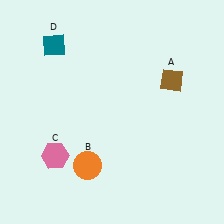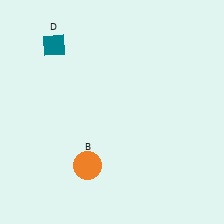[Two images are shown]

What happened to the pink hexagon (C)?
The pink hexagon (C) was removed in Image 2. It was in the bottom-left area of Image 1.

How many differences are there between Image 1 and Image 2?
There are 2 differences between the two images.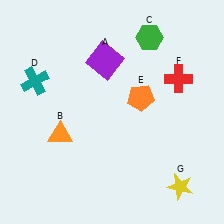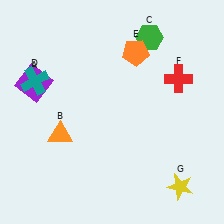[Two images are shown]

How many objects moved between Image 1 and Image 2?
2 objects moved between the two images.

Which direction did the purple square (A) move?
The purple square (A) moved left.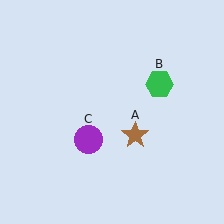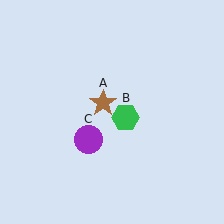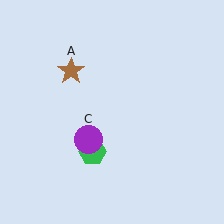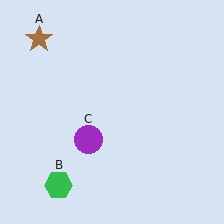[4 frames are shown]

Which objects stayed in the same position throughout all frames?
Purple circle (object C) remained stationary.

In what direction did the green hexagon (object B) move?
The green hexagon (object B) moved down and to the left.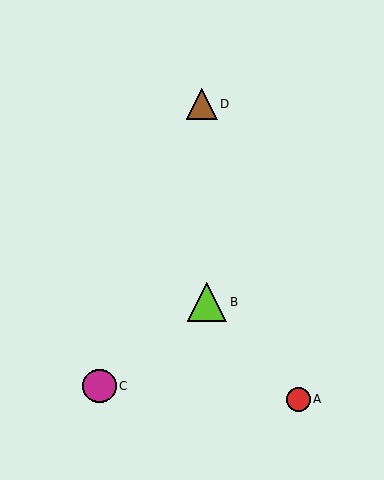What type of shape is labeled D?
Shape D is a brown triangle.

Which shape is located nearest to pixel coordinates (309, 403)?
The red circle (labeled A) at (299, 399) is nearest to that location.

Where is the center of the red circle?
The center of the red circle is at (299, 399).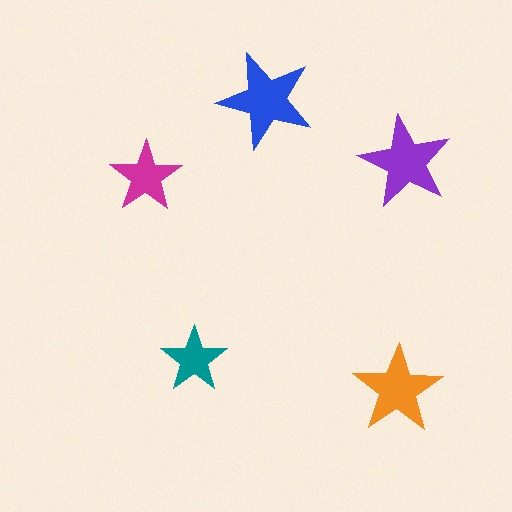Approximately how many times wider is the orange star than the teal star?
About 1.5 times wider.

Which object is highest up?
The blue star is topmost.